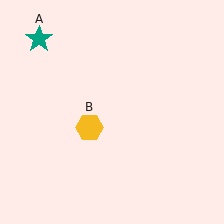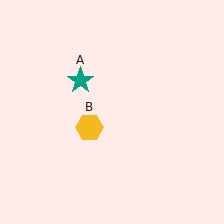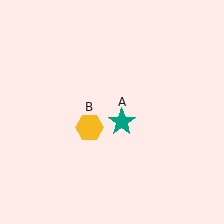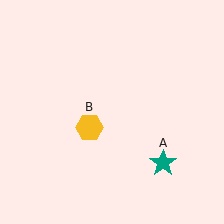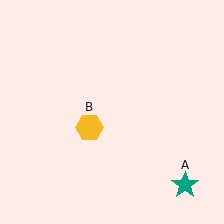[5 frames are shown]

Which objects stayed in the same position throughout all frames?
Yellow hexagon (object B) remained stationary.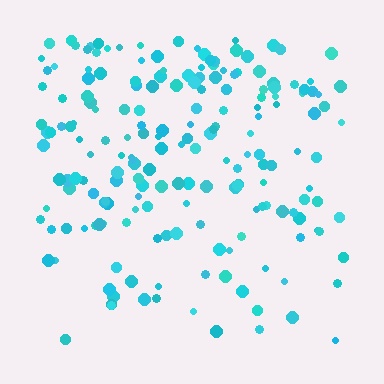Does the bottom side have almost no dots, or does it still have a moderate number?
Still a moderate number, just noticeably fewer than the top.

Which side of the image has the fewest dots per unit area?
The bottom.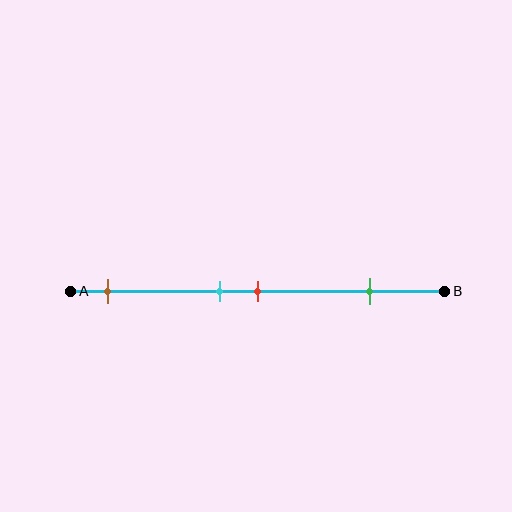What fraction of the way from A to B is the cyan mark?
The cyan mark is approximately 40% (0.4) of the way from A to B.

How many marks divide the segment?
There are 4 marks dividing the segment.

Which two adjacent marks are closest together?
The cyan and red marks are the closest adjacent pair.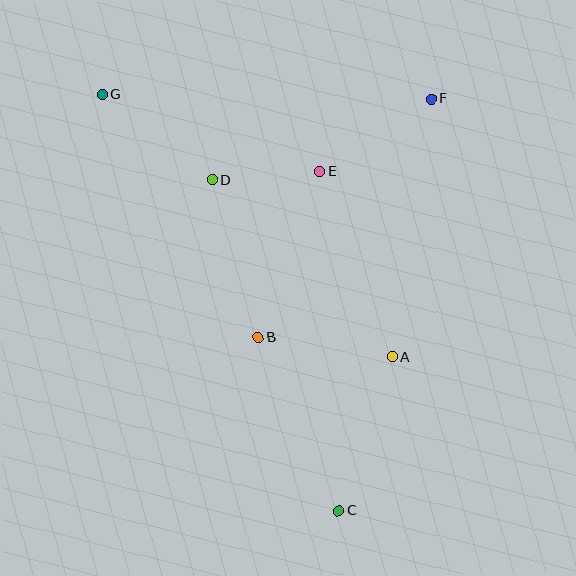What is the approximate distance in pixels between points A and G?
The distance between A and G is approximately 391 pixels.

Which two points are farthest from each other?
Points C and G are farthest from each other.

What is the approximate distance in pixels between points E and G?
The distance between E and G is approximately 231 pixels.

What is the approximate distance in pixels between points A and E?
The distance between A and E is approximately 199 pixels.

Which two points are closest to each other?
Points D and E are closest to each other.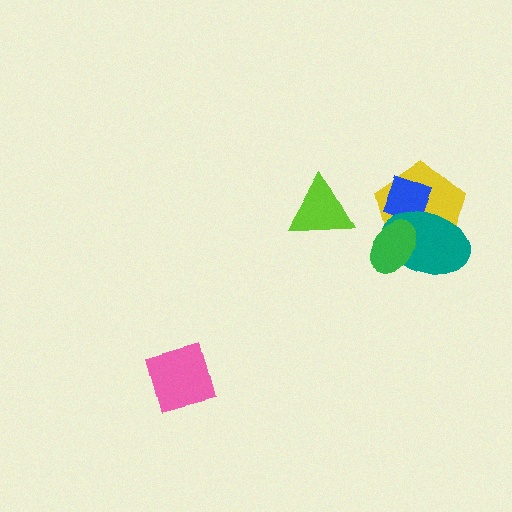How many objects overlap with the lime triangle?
0 objects overlap with the lime triangle.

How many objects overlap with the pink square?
0 objects overlap with the pink square.